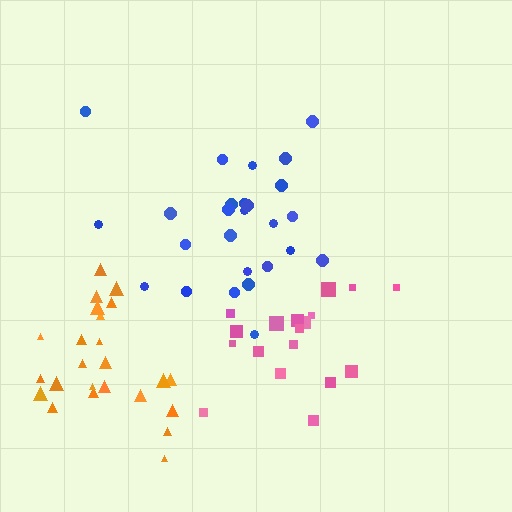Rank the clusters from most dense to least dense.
orange, pink, blue.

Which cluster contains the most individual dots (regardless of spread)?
Blue (26).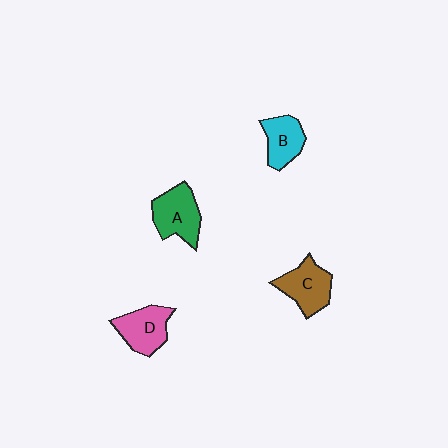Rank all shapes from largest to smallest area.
From largest to smallest: A (green), C (brown), D (pink), B (cyan).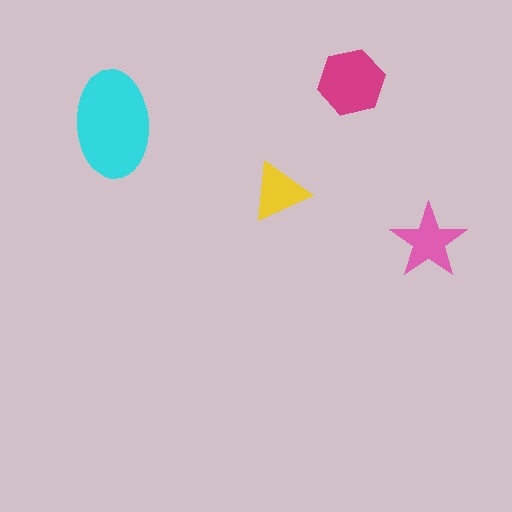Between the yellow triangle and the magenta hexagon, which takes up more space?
The magenta hexagon.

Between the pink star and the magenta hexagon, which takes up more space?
The magenta hexagon.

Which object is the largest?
The cyan ellipse.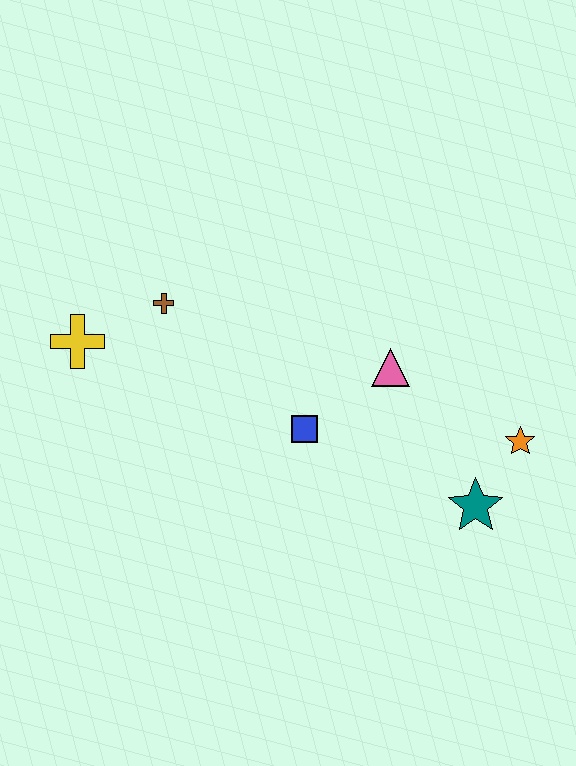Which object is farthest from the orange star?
The yellow cross is farthest from the orange star.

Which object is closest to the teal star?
The orange star is closest to the teal star.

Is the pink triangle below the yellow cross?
Yes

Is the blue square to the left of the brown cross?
No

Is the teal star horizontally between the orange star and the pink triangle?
Yes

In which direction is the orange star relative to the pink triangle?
The orange star is to the right of the pink triangle.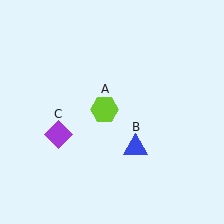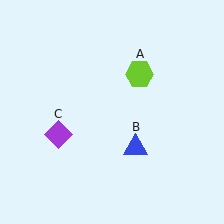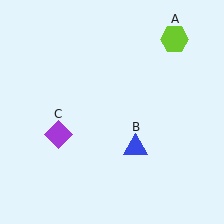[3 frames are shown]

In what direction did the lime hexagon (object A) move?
The lime hexagon (object A) moved up and to the right.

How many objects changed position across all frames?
1 object changed position: lime hexagon (object A).